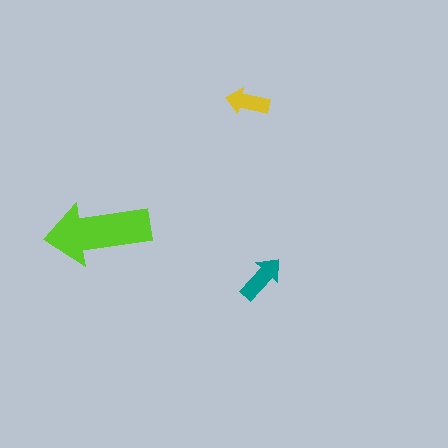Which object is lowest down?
The teal arrow is bottommost.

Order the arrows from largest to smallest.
the lime one, the teal one, the yellow one.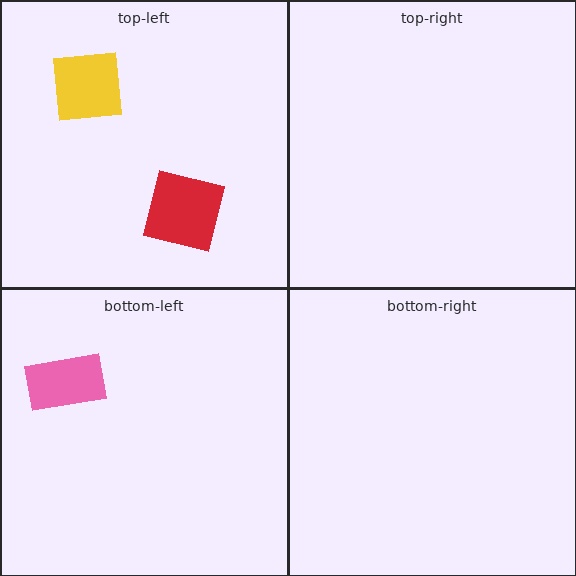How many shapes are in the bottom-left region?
1.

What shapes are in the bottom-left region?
The pink rectangle.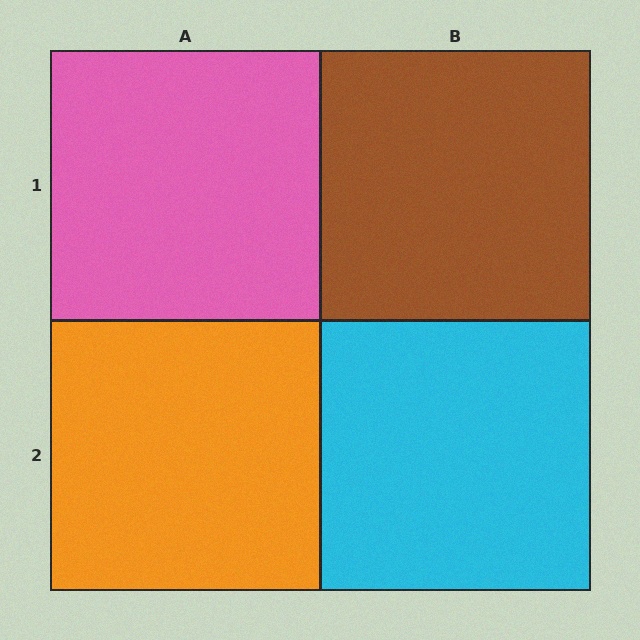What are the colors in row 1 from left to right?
Pink, brown.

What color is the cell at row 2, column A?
Orange.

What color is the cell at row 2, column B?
Cyan.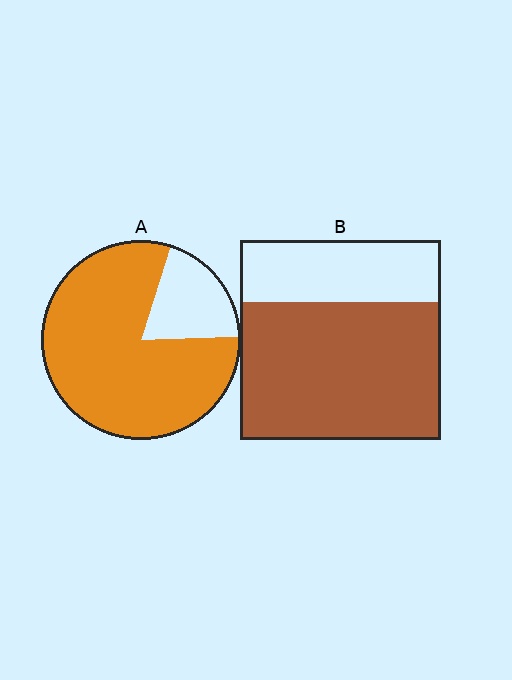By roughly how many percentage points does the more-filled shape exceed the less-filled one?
By roughly 10 percentage points (A over B).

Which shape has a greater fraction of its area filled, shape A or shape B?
Shape A.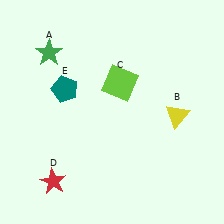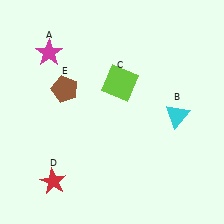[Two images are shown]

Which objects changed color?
A changed from green to magenta. B changed from yellow to cyan. E changed from teal to brown.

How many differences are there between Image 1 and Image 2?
There are 3 differences between the two images.